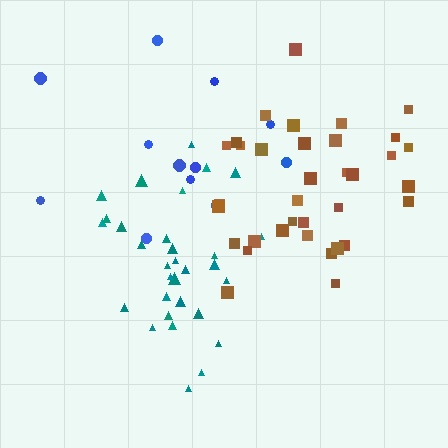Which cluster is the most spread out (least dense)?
Blue.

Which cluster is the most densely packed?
Brown.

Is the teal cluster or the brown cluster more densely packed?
Brown.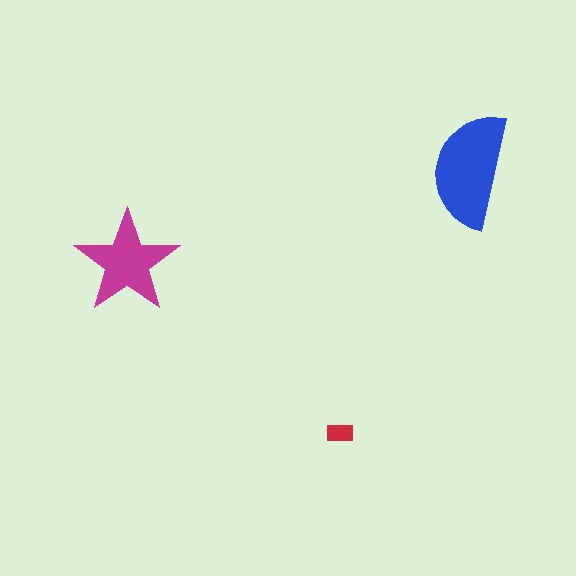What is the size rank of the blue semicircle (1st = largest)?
1st.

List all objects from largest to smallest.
The blue semicircle, the magenta star, the red rectangle.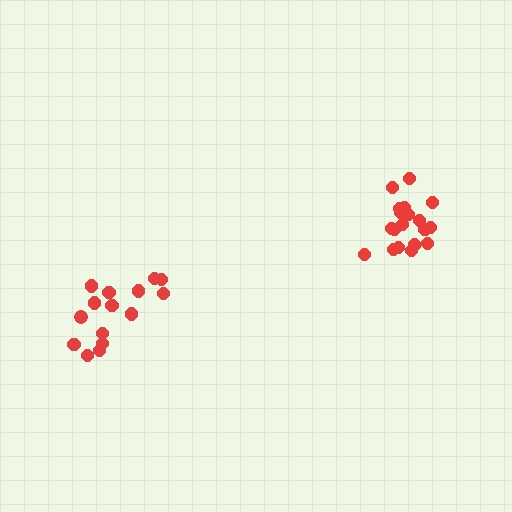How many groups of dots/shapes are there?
There are 2 groups.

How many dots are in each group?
Group 1: 15 dots, Group 2: 19 dots (34 total).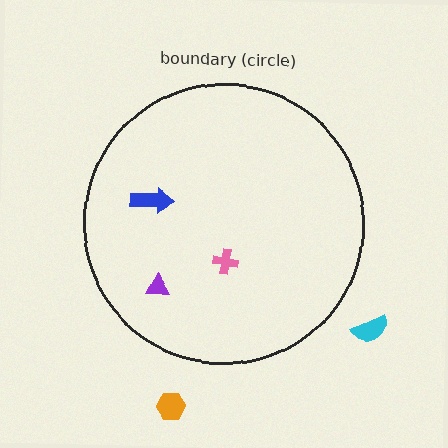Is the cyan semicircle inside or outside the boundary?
Outside.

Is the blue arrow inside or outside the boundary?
Inside.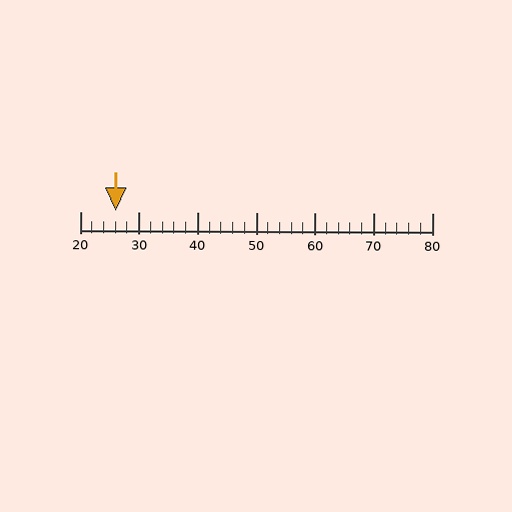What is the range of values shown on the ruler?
The ruler shows values from 20 to 80.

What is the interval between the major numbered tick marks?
The major tick marks are spaced 10 units apart.